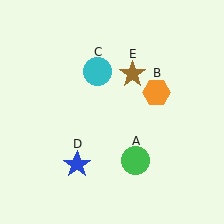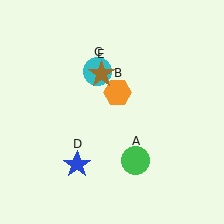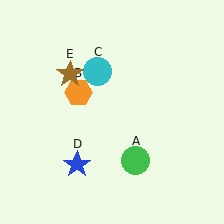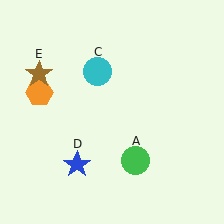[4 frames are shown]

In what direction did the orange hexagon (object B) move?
The orange hexagon (object B) moved left.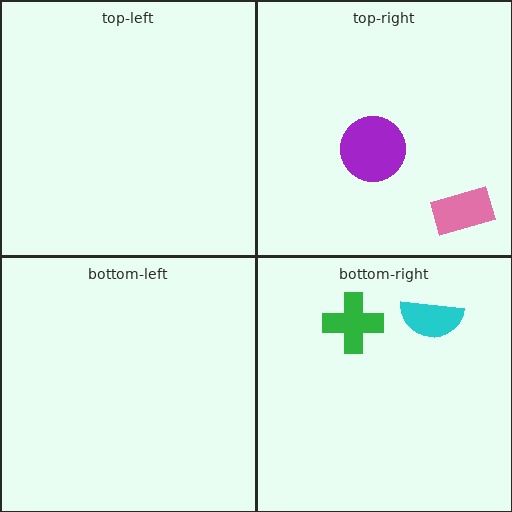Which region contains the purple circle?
The top-right region.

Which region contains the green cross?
The bottom-right region.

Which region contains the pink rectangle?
The top-right region.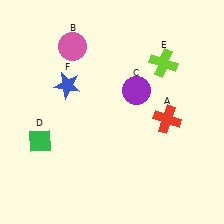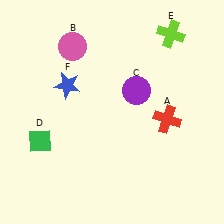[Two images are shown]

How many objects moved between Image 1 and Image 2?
1 object moved between the two images.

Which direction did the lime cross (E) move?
The lime cross (E) moved up.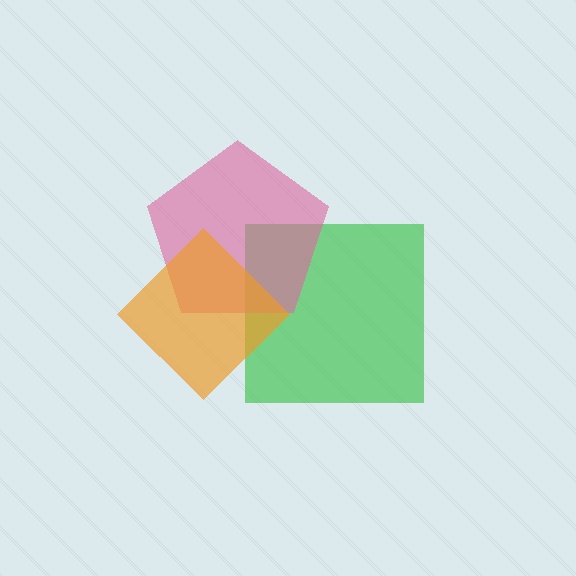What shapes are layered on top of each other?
The layered shapes are: a green square, a pink pentagon, an orange diamond.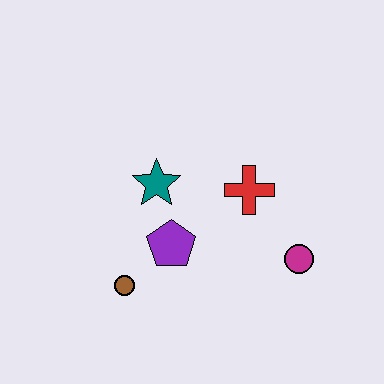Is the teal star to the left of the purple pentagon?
Yes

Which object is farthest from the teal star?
The magenta circle is farthest from the teal star.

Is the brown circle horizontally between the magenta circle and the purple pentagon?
No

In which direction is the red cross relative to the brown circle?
The red cross is to the right of the brown circle.